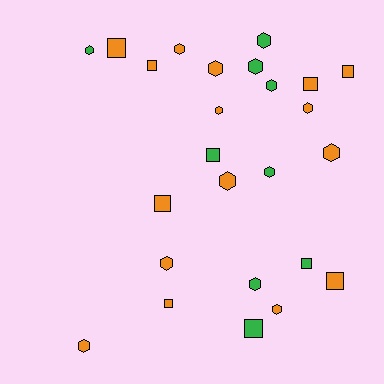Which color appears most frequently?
Orange, with 16 objects.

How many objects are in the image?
There are 25 objects.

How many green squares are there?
There are 3 green squares.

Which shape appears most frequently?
Hexagon, with 15 objects.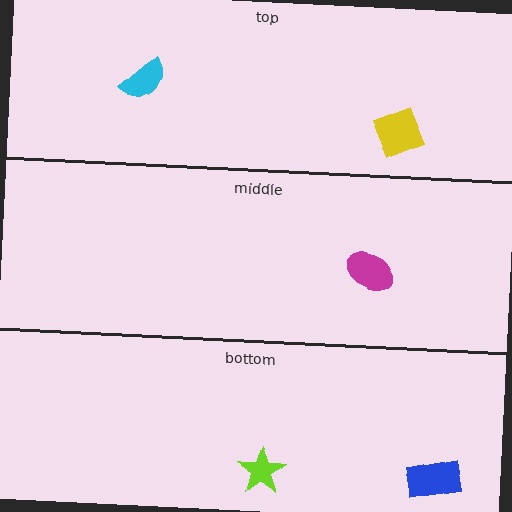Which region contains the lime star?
The bottom region.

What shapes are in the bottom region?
The blue rectangle, the lime star.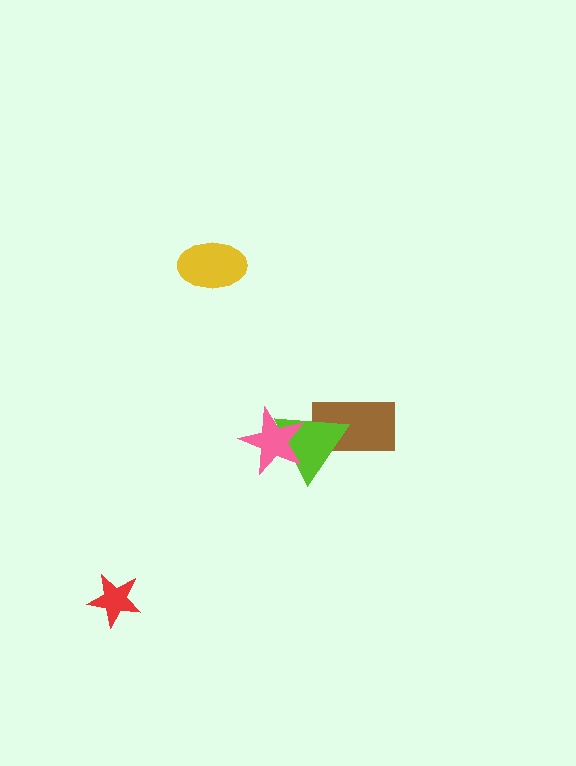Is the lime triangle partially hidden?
Yes, it is partially covered by another shape.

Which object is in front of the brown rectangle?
The lime triangle is in front of the brown rectangle.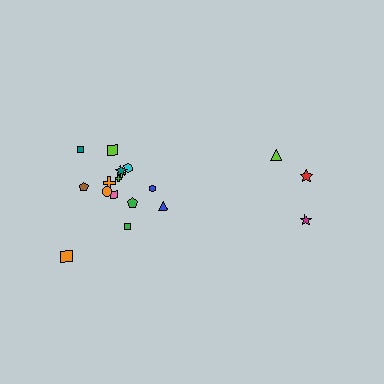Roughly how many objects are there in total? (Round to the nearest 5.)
Roughly 20 objects in total.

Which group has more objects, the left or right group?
The left group.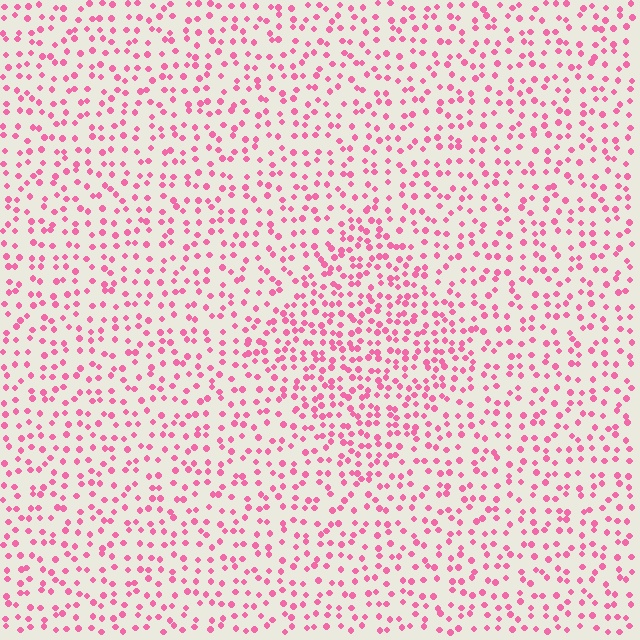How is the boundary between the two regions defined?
The boundary is defined by a change in element density (approximately 1.6x ratio). All elements are the same color, size, and shape.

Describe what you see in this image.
The image contains small pink elements arranged at two different densities. A diamond-shaped region is visible where the elements are more densely packed than the surrounding area.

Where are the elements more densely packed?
The elements are more densely packed inside the diamond boundary.